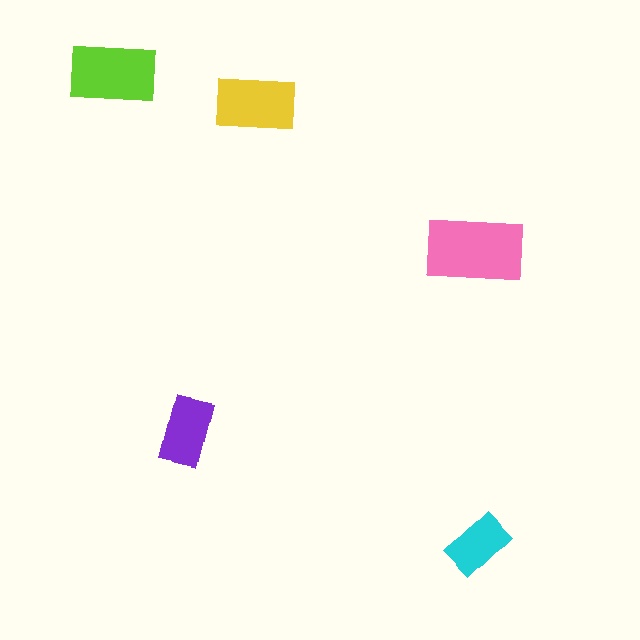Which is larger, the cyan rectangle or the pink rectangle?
The pink one.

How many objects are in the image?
There are 5 objects in the image.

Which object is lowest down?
The cyan rectangle is bottommost.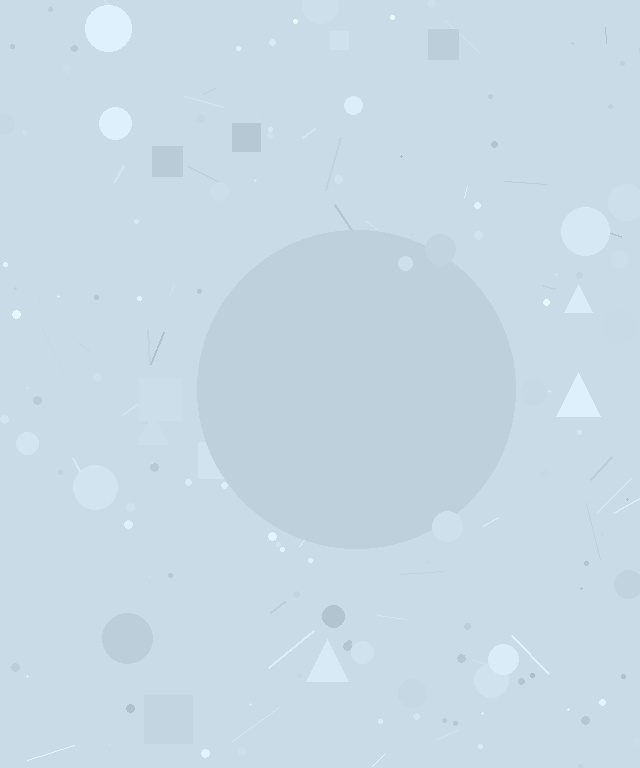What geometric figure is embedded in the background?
A circle is embedded in the background.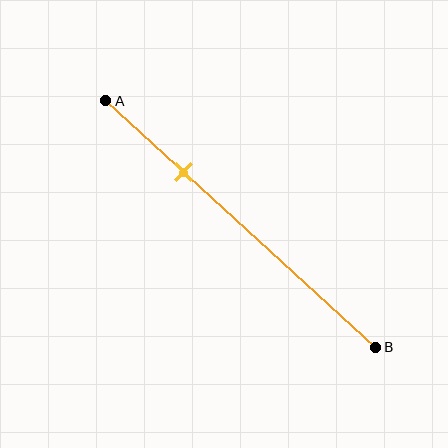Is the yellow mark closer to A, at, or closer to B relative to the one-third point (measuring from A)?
The yellow mark is closer to point A than the one-third point of segment AB.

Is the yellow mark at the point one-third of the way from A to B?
No, the mark is at about 30% from A, not at the 33% one-third point.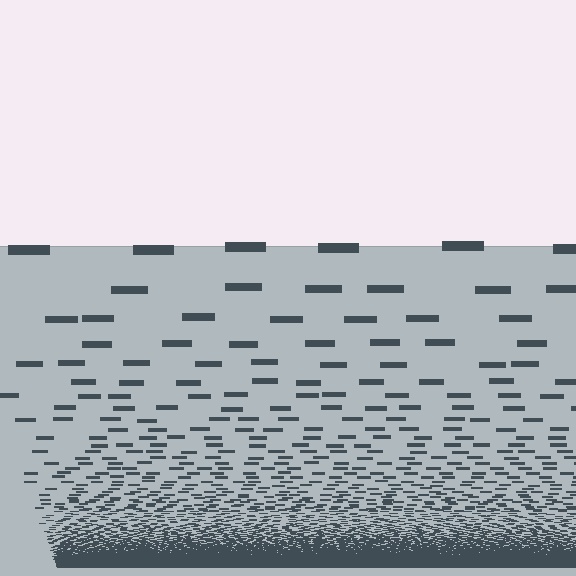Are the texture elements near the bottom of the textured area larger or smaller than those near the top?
Smaller. The gradient is inverted — elements near the bottom are smaller and denser.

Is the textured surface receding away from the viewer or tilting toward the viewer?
The surface appears to tilt toward the viewer. Texture elements get larger and sparser toward the top.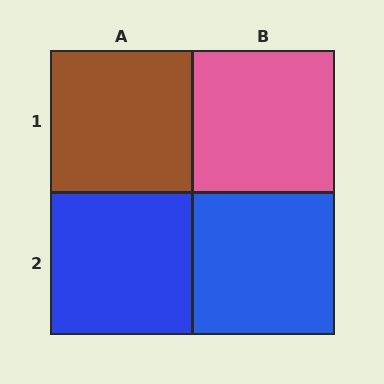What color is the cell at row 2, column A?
Blue.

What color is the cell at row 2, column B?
Blue.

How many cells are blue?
2 cells are blue.